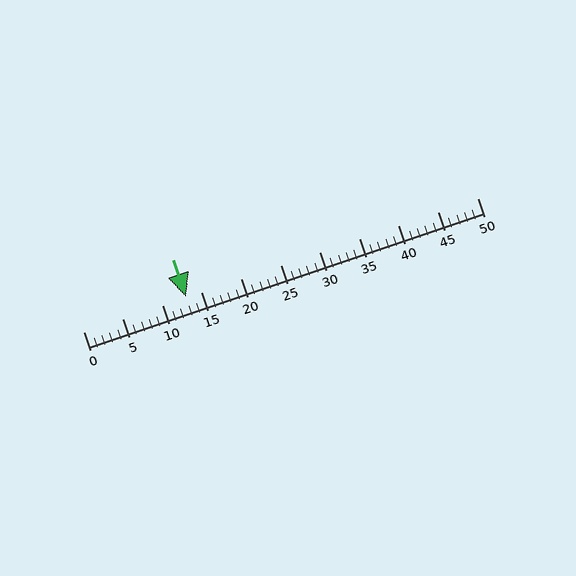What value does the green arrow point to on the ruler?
The green arrow points to approximately 13.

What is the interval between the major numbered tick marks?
The major tick marks are spaced 5 units apart.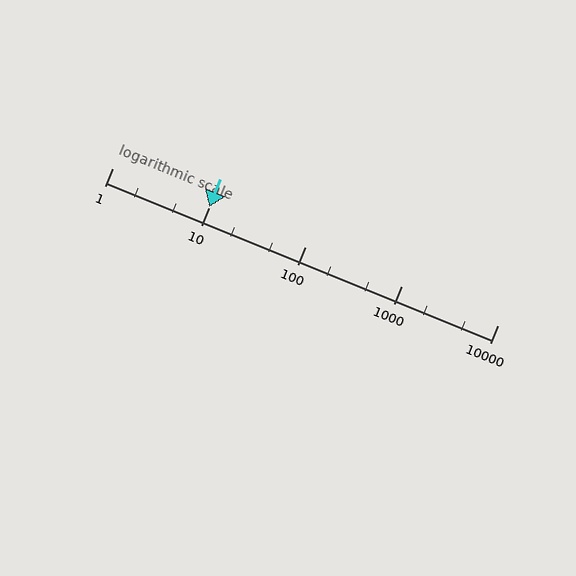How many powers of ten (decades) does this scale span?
The scale spans 4 decades, from 1 to 10000.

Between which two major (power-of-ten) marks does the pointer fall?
The pointer is between 10 and 100.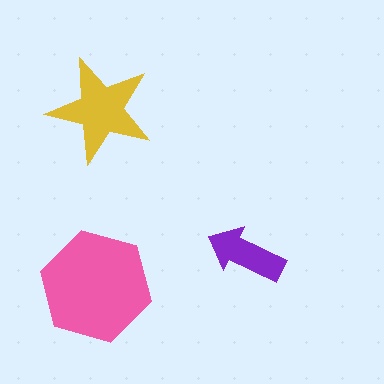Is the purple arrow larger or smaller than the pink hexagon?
Smaller.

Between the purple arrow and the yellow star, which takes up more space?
The yellow star.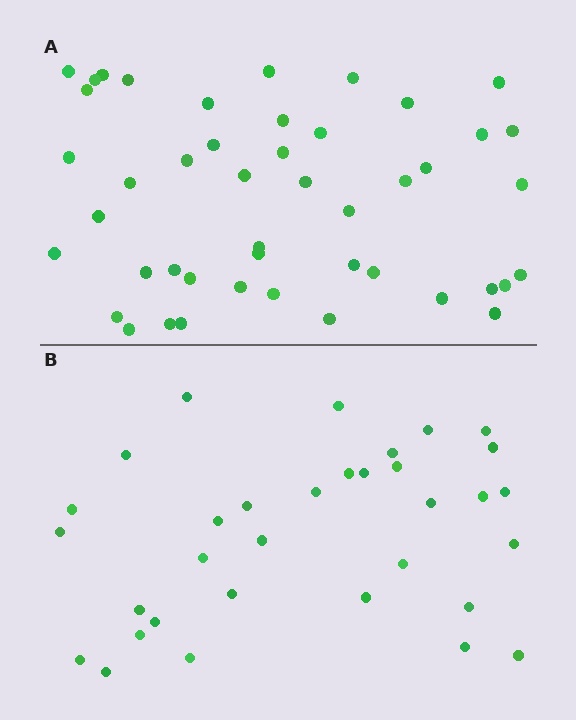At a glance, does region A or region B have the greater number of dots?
Region A (the top region) has more dots.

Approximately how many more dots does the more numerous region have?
Region A has approximately 15 more dots than region B.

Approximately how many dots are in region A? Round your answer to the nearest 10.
About 50 dots. (The exact count is 46, which rounds to 50.)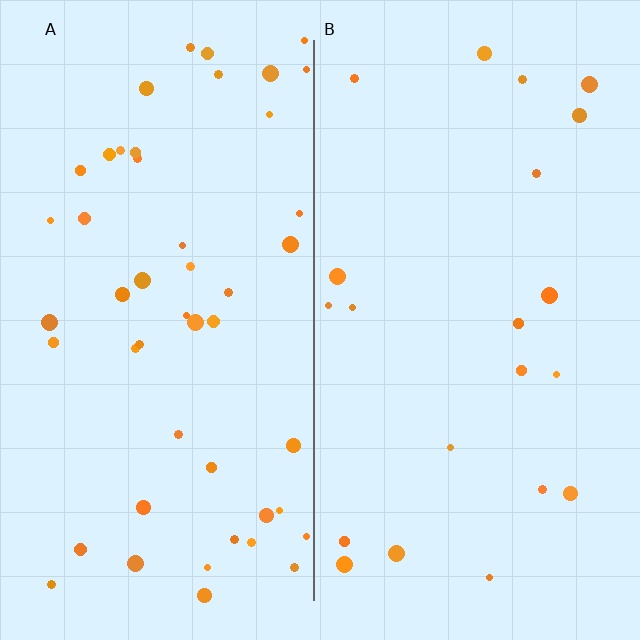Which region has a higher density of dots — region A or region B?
A (the left).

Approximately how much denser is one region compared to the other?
Approximately 2.3× — region A over region B.